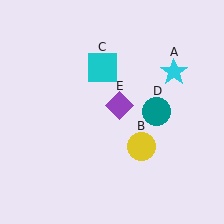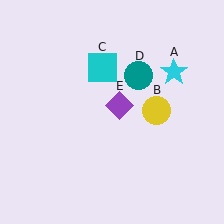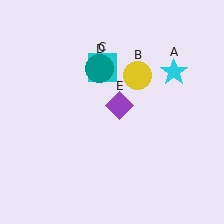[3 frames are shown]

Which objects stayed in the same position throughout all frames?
Cyan star (object A) and cyan square (object C) and purple diamond (object E) remained stationary.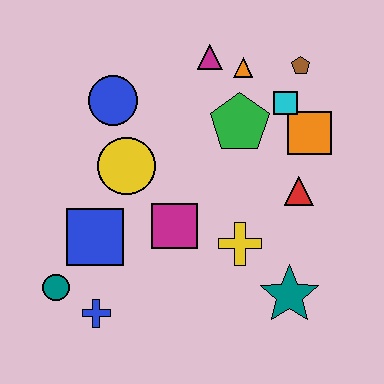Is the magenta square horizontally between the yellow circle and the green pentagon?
Yes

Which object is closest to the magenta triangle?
The orange triangle is closest to the magenta triangle.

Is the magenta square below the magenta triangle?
Yes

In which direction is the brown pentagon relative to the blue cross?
The brown pentagon is above the blue cross.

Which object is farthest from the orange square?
The teal circle is farthest from the orange square.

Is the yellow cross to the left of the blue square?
No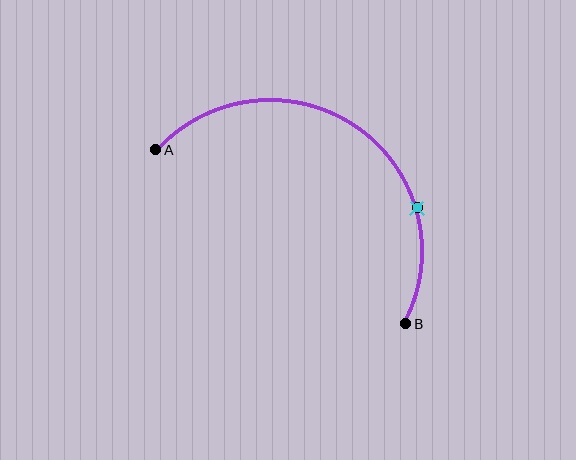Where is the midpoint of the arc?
The arc midpoint is the point on the curve farthest from the straight line joining A and B. It sits above and to the right of that line.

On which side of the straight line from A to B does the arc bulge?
The arc bulges above and to the right of the straight line connecting A and B.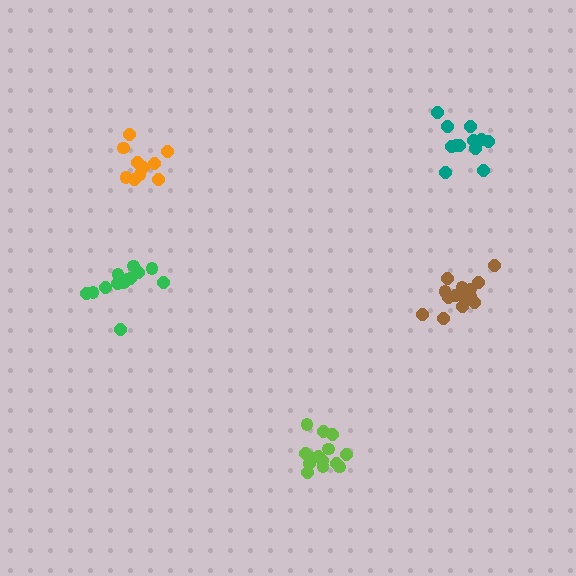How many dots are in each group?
Group 1: 10 dots, Group 2: 15 dots, Group 3: 14 dots, Group 4: 13 dots, Group 5: 13 dots (65 total).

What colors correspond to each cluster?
The clusters are colored: orange, brown, lime, green, teal.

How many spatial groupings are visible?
There are 5 spatial groupings.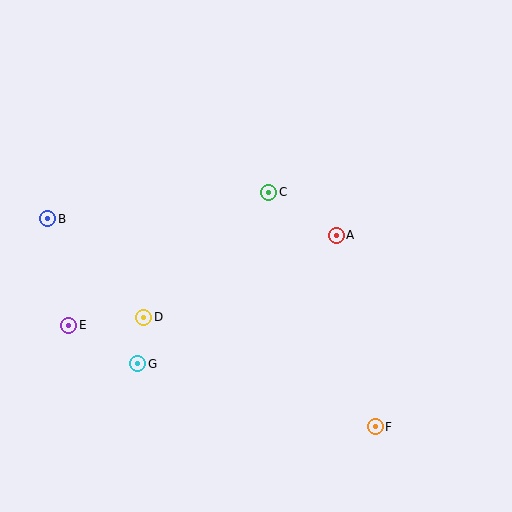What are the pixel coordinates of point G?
Point G is at (138, 364).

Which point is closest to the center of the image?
Point C at (269, 192) is closest to the center.